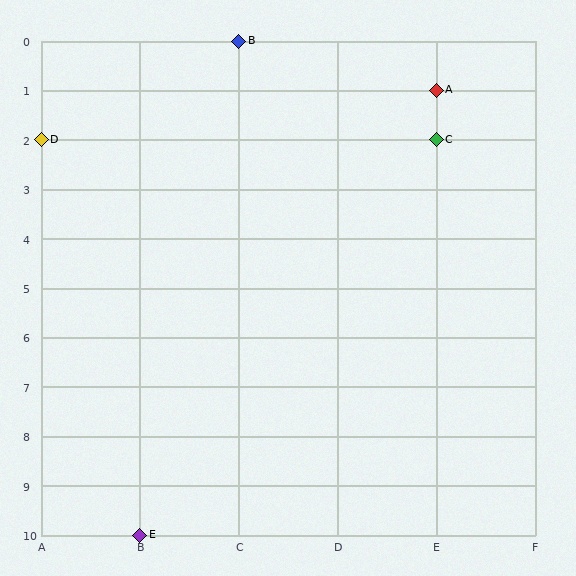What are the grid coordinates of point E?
Point E is at grid coordinates (B, 10).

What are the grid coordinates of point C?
Point C is at grid coordinates (E, 2).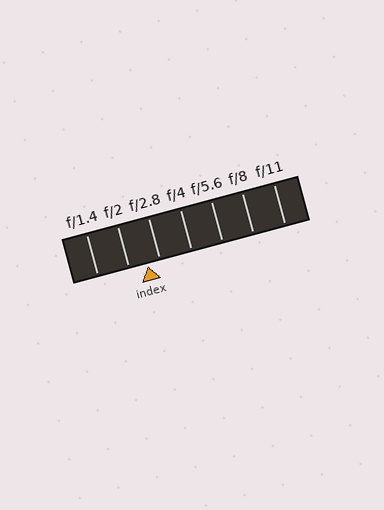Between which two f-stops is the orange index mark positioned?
The index mark is between f/2 and f/2.8.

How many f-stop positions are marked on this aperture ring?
There are 7 f-stop positions marked.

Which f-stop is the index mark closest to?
The index mark is closest to f/2.8.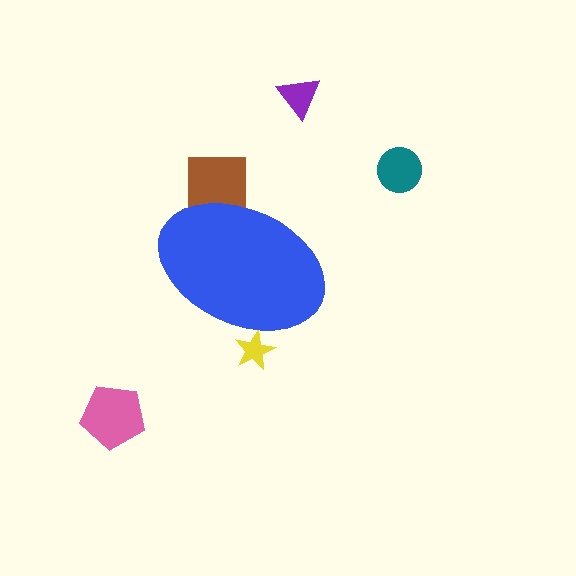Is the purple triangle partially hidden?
No, the purple triangle is fully visible.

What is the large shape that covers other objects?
A blue ellipse.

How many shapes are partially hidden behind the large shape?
2 shapes are partially hidden.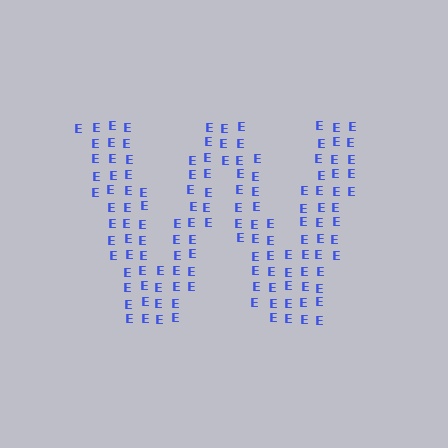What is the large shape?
The large shape is the letter W.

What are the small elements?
The small elements are letter E's.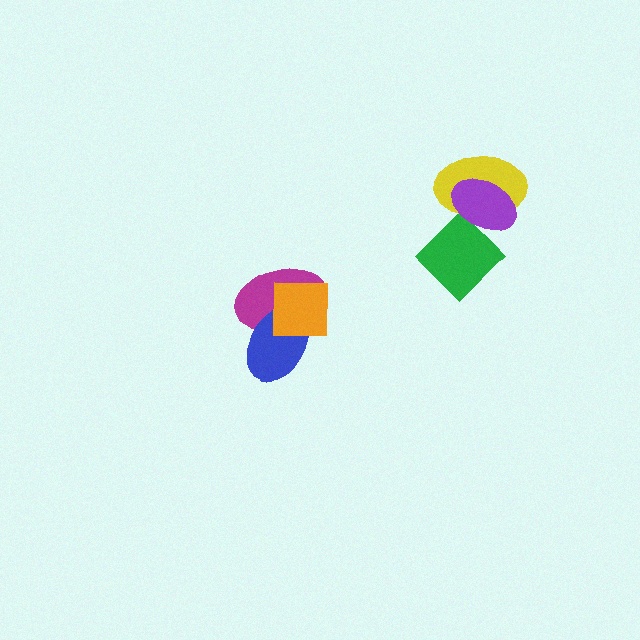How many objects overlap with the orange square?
2 objects overlap with the orange square.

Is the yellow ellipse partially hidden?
Yes, it is partially covered by another shape.